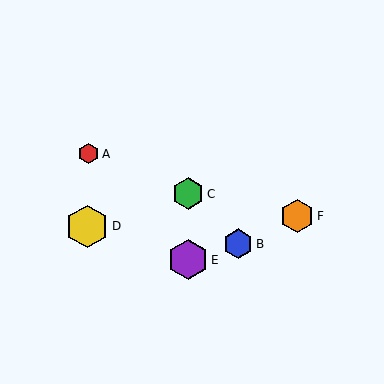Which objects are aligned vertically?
Objects C, E are aligned vertically.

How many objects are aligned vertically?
2 objects (C, E) are aligned vertically.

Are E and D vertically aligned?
No, E is at x≈188 and D is at x≈87.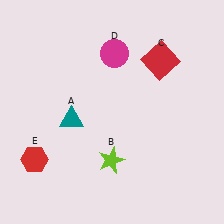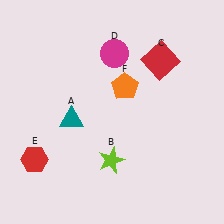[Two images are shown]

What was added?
An orange pentagon (F) was added in Image 2.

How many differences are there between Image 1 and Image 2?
There is 1 difference between the two images.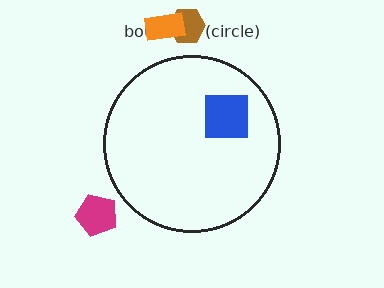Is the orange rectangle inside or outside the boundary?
Outside.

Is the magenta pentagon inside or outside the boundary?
Outside.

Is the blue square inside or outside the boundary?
Inside.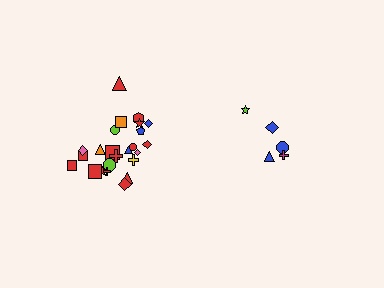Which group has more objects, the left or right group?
The left group.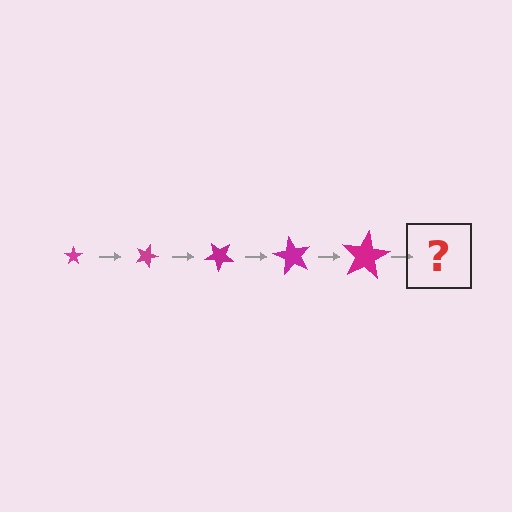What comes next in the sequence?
The next element should be a star, larger than the previous one and rotated 100 degrees from the start.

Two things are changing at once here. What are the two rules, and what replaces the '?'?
The two rules are that the star grows larger each step and it rotates 20 degrees each step. The '?' should be a star, larger than the previous one and rotated 100 degrees from the start.